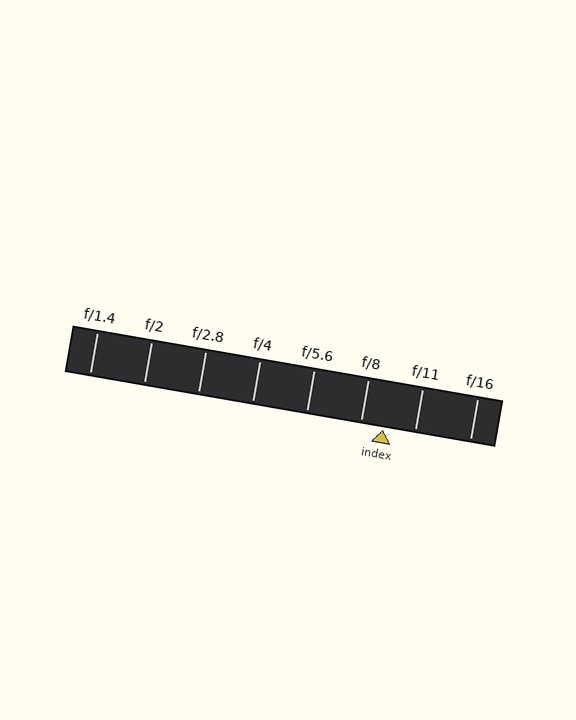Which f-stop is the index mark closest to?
The index mark is closest to f/8.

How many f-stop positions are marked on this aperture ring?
There are 8 f-stop positions marked.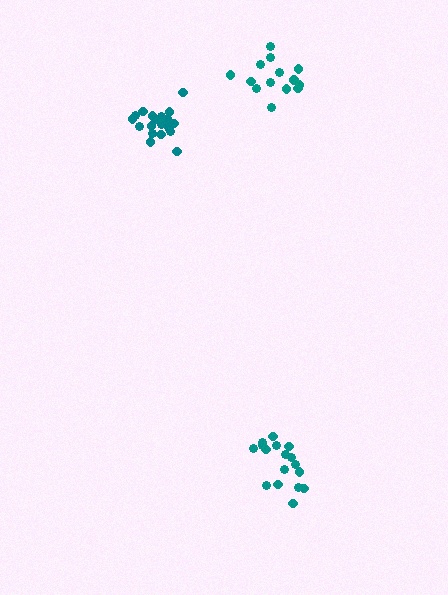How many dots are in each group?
Group 1: 14 dots, Group 2: 17 dots, Group 3: 20 dots (51 total).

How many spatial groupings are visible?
There are 3 spatial groupings.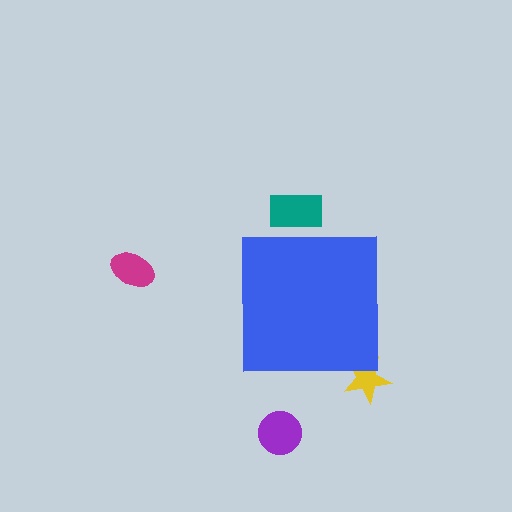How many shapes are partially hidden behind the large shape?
2 shapes are partially hidden.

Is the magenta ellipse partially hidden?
No, the magenta ellipse is fully visible.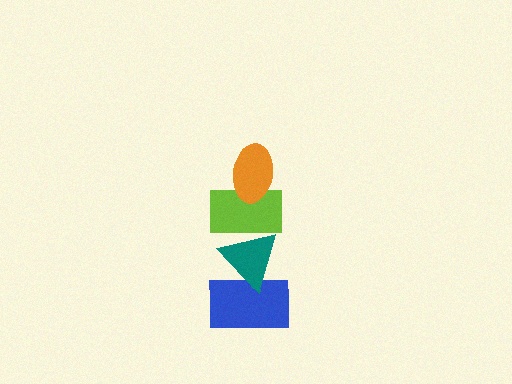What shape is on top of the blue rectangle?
The teal triangle is on top of the blue rectangle.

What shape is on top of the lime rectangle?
The orange ellipse is on top of the lime rectangle.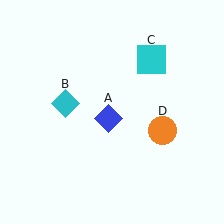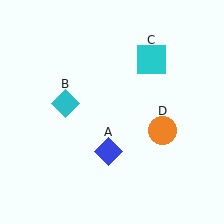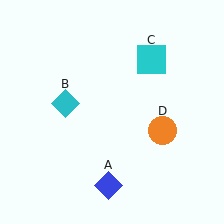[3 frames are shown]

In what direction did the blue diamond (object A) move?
The blue diamond (object A) moved down.